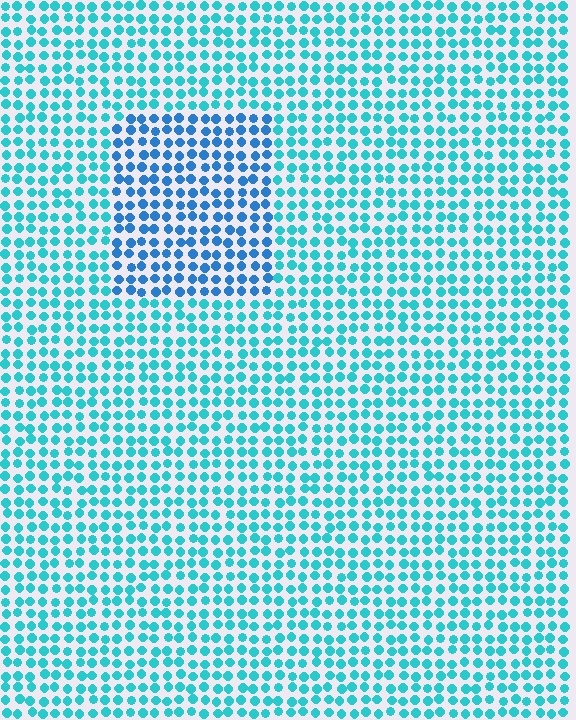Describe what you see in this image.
The image is filled with small cyan elements in a uniform arrangement. A rectangle-shaped region is visible where the elements are tinted to a slightly different hue, forming a subtle color boundary.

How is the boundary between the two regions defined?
The boundary is defined purely by a slight shift in hue (about 29 degrees). Spacing, size, and orientation are identical on both sides.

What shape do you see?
I see a rectangle.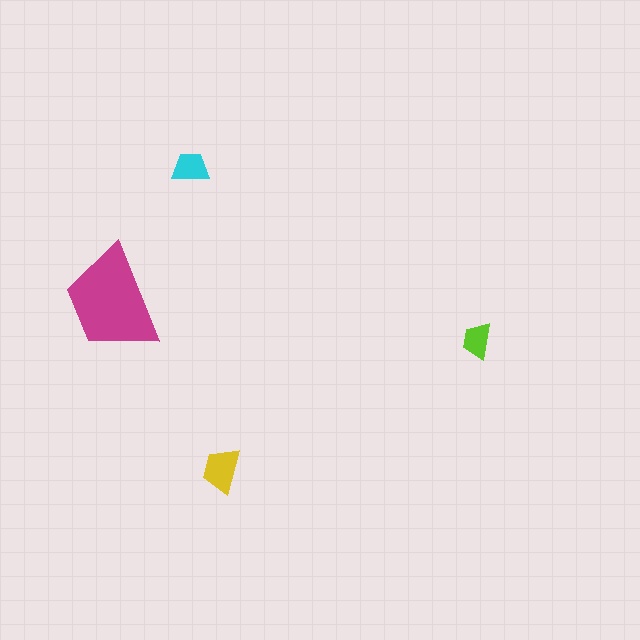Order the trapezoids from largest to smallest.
the magenta one, the yellow one, the cyan one, the lime one.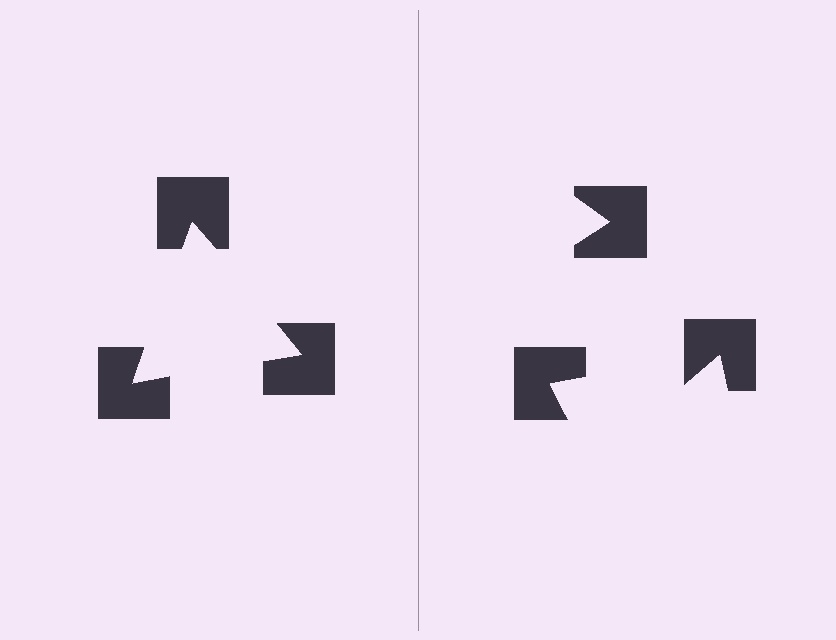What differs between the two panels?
The notched squares are positioned identically on both sides; only the wedge orientations differ. On the left they align to a triangle; on the right they are misaligned.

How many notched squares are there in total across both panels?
6 — 3 on each side.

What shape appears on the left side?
An illusory triangle.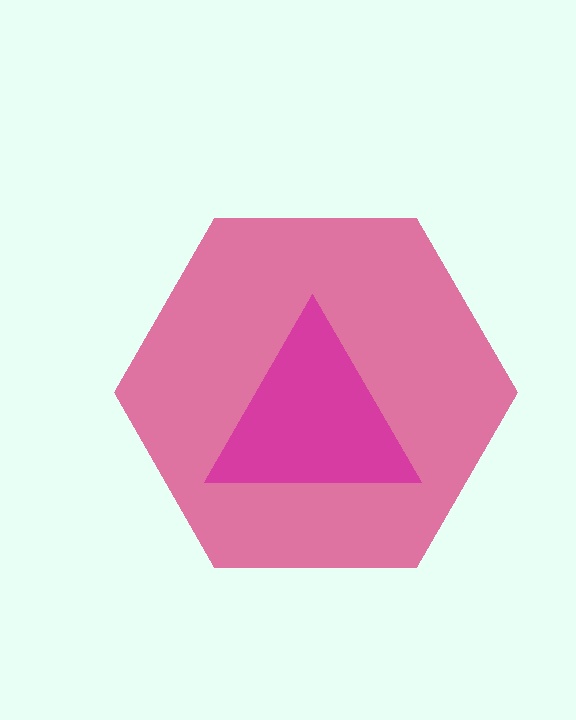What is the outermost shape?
The pink hexagon.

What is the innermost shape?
The magenta triangle.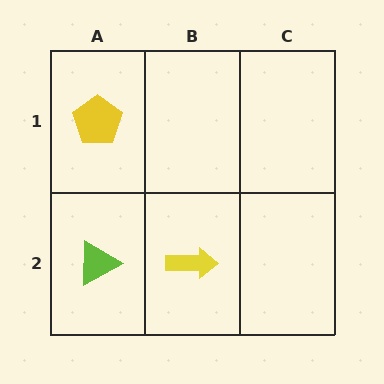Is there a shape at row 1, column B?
No, that cell is empty.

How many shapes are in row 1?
1 shape.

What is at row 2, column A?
A lime triangle.